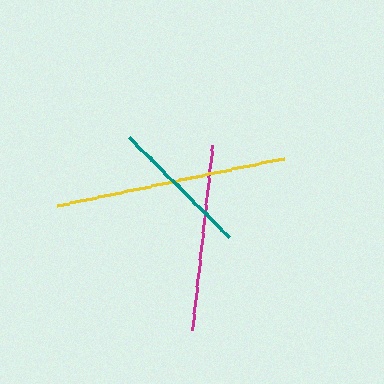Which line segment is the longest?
The yellow line is the longest at approximately 231 pixels.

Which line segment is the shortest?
The teal line is the shortest at approximately 140 pixels.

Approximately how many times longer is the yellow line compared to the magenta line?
The yellow line is approximately 1.2 times the length of the magenta line.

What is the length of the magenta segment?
The magenta segment is approximately 185 pixels long.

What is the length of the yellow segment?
The yellow segment is approximately 231 pixels long.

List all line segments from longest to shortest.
From longest to shortest: yellow, magenta, teal.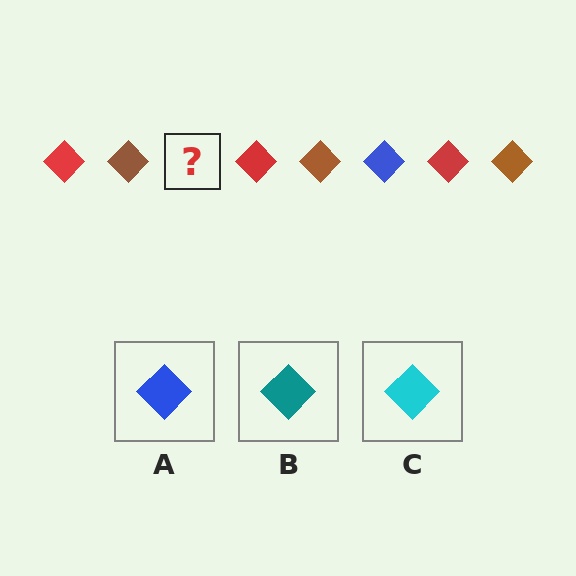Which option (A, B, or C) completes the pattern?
A.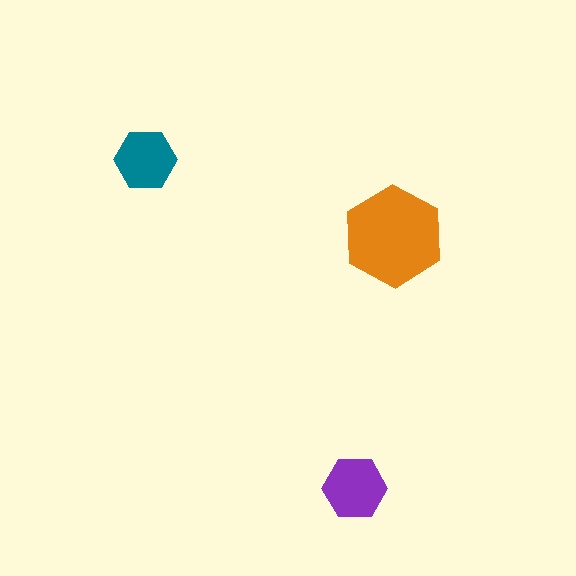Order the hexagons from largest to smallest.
the orange one, the purple one, the teal one.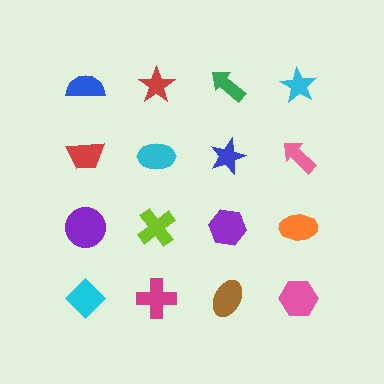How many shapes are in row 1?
4 shapes.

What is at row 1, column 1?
A blue semicircle.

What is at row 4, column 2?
A magenta cross.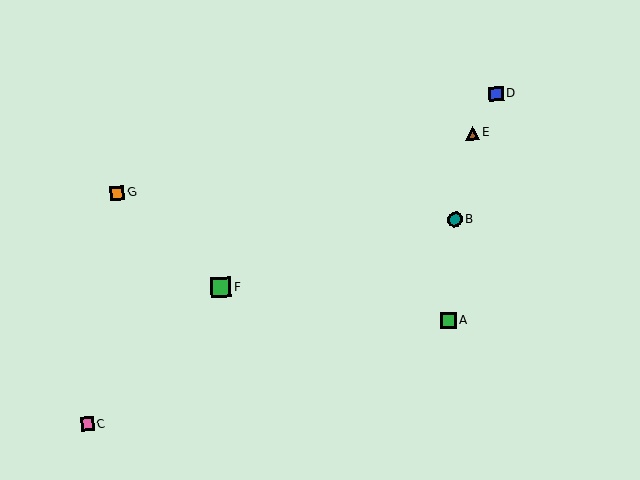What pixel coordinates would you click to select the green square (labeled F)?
Click at (221, 288) to select the green square F.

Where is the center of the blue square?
The center of the blue square is at (496, 94).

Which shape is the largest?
The green square (labeled F) is the largest.